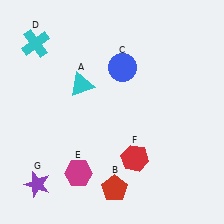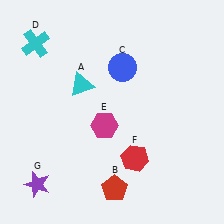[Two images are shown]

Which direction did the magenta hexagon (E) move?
The magenta hexagon (E) moved up.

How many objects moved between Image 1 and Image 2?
1 object moved between the two images.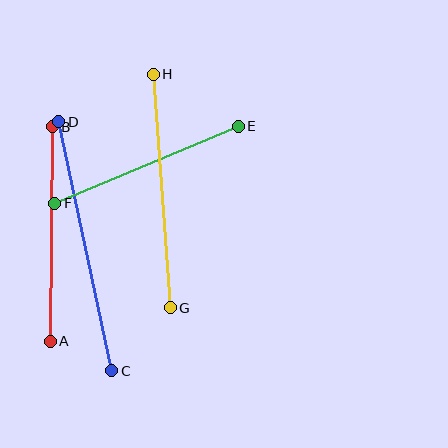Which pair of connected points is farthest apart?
Points C and D are farthest apart.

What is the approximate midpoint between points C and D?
The midpoint is at approximately (85, 246) pixels.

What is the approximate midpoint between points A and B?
The midpoint is at approximately (51, 234) pixels.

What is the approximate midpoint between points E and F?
The midpoint is at approximately (146, 165) pixels.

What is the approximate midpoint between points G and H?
The midpoint is at approximately (162, 191) pixels.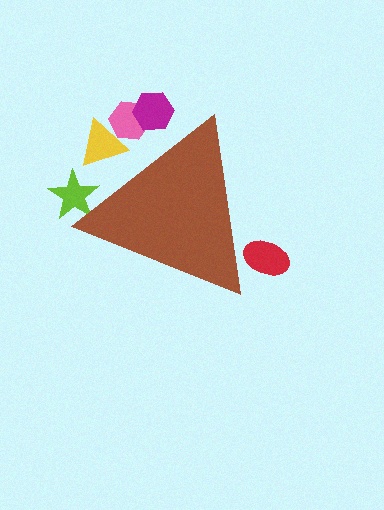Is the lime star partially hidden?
Yes, the lime star is partially hidden behind the brown triangle.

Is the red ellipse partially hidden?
Yes, the red ellipse is partially hidden behind the brown triangle.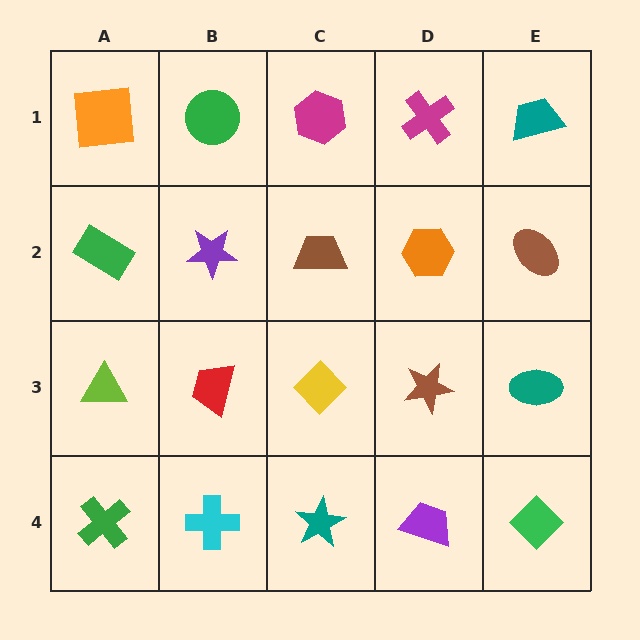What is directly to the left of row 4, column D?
A teal star.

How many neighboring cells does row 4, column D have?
3.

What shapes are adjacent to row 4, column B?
A red trapezoid (row 3, column B), a green cross (row 4, column A), a teal star (row 4, column C).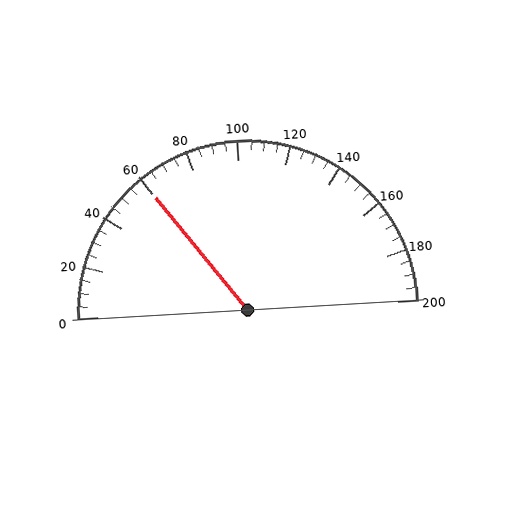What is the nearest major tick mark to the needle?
The nearest major tick mark is 60.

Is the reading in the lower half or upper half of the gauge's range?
The reading is in the lower half of the range (0 to 200).